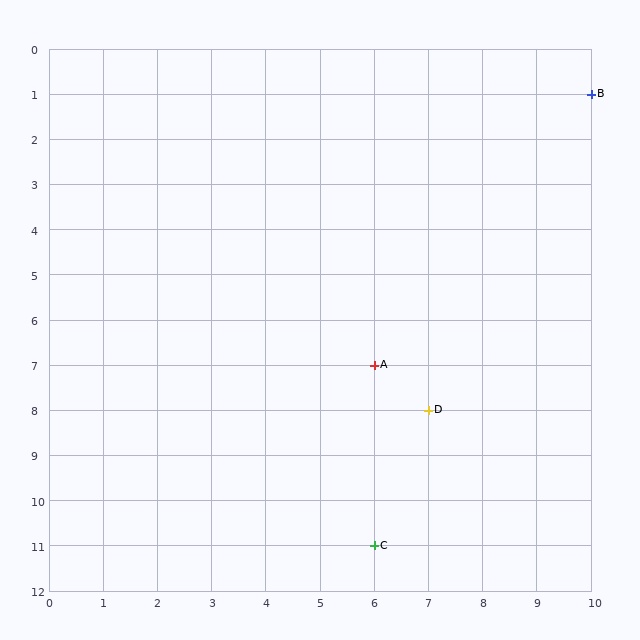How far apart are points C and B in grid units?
Points C and B are 4 columns and 10 rows apart (about 10.8 grid units diagonally).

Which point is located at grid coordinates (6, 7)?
Point A is at (6, 7).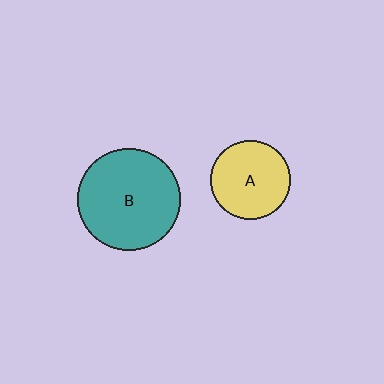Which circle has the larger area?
Circle B (teal).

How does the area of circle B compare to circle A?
Approximately 1.7 times.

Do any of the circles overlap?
No, none of the circles overlap.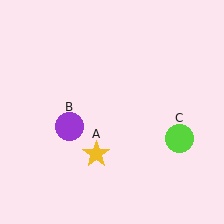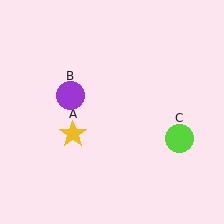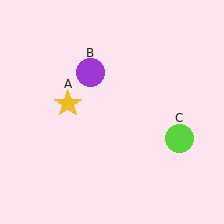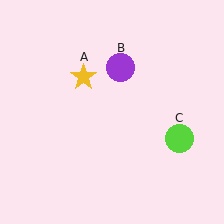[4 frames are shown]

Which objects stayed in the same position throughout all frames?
Lime circle (object C) remained stationary.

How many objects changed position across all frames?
2 objects changed position: yellow star (object A), purple circle (object B).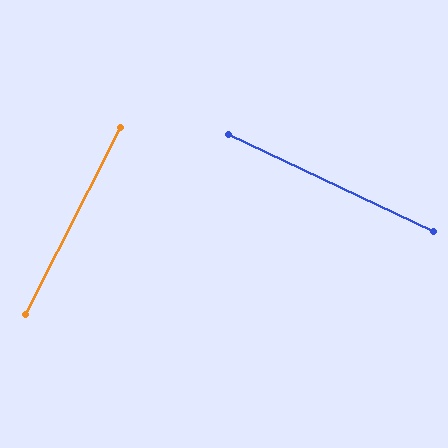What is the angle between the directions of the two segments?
Approximately 89 degrees.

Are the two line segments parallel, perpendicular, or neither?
Perpendicular — they meet at approximately 89°.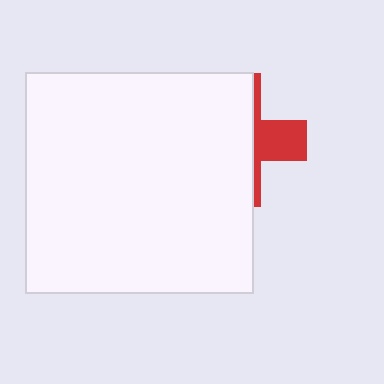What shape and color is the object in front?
The object in front is a white rectangle.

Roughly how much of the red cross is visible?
A small part of it is visible (roughly 32%).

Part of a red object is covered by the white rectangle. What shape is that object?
It is a cross.